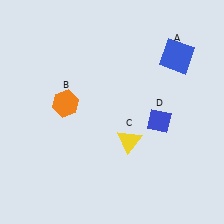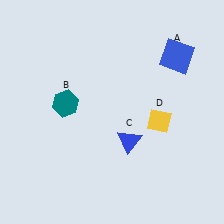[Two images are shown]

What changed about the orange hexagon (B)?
In Image 1, B is orange. In Image 2, it changed to teal.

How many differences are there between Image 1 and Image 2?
There are 3 differences between the two images.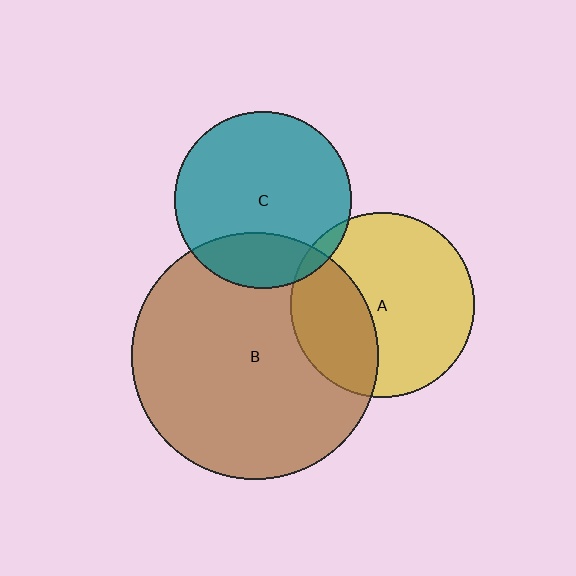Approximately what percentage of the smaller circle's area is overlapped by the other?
Approximately 5%.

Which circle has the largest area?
Circle B (brown).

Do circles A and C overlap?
Yes.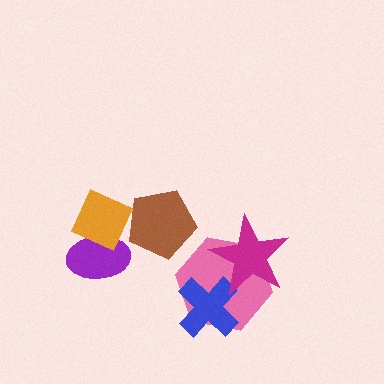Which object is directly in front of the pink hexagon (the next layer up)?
The blue cross is directly in front of the pink hexagon.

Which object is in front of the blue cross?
The magenta star is in front of the blue cross.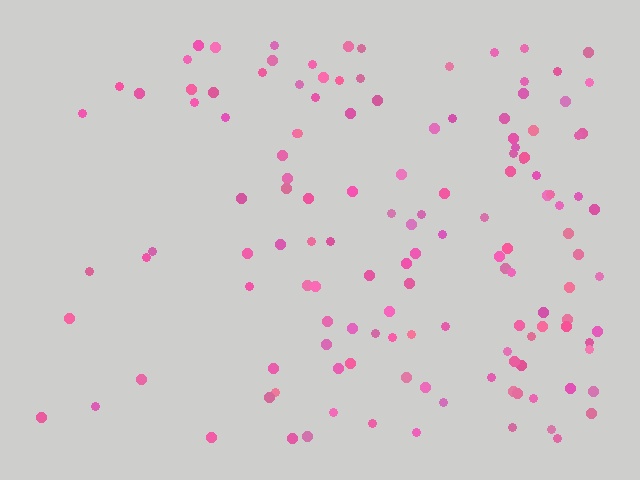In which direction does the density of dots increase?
From left to right, with the right side densest.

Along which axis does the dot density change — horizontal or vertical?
Horizontal.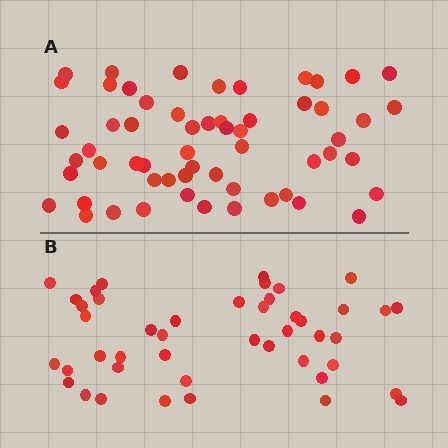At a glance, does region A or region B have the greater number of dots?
Region A (the top region) has more dots.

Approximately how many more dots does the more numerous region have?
Region A has approximately 15 more dots than region B.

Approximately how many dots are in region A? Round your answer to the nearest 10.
About 60 dots. (The exact count is 58, which rounds to 60.)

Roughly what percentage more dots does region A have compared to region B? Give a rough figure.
About 30% more.